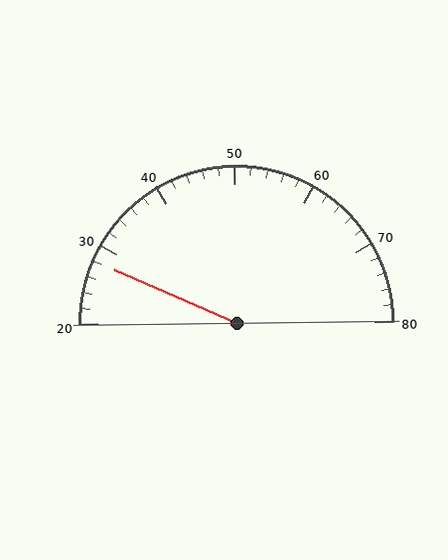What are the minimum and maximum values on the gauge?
The gauge ranges from 20 to 80.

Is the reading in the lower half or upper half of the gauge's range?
The reading is in the lower half of the range (20 to 80).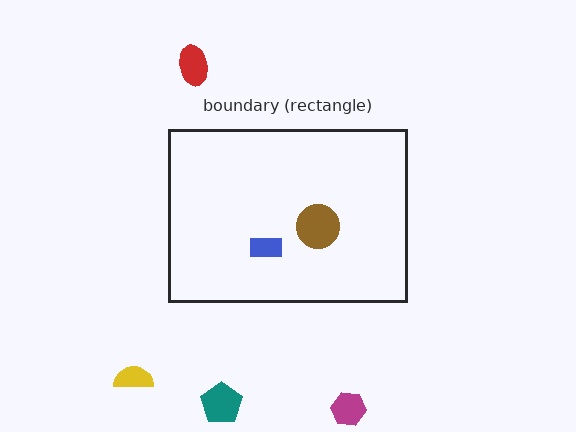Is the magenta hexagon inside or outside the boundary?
Outside.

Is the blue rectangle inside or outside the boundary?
Inside.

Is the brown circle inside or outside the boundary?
Inside.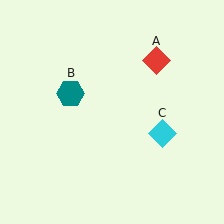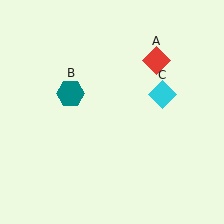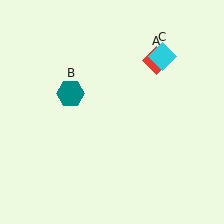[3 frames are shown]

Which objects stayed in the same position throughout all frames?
Red diamond (object A) and teal hexagon (object B) remained stationary.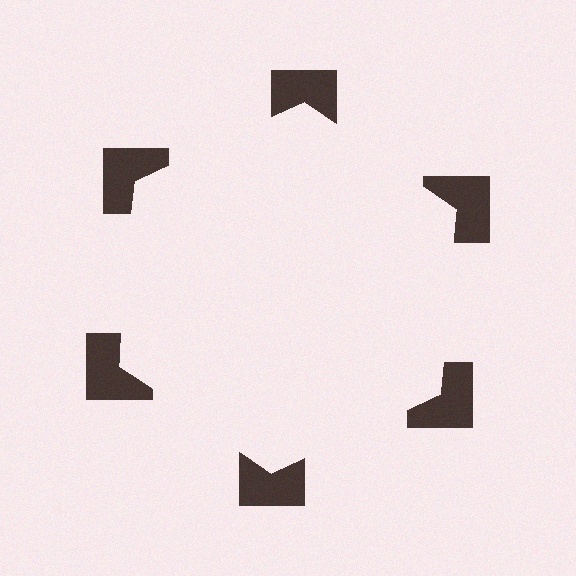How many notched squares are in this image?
There are 6 — one at each vertex of the illusory hexagon.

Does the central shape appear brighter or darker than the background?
It typically appears slightly brighter than the background, even though no actual brightness change is drawn.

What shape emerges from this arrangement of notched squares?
An illusory hexagon — its edges are inferred from the aligned wedge cuts in the notched squares, not physically drawn.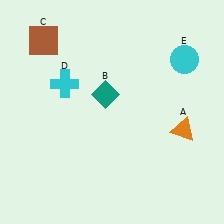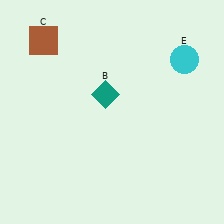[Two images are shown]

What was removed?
The cyan cross (D), the orange triangle (A) were removed in Image 2.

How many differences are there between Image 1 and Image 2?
There are 2 differences between the two images.